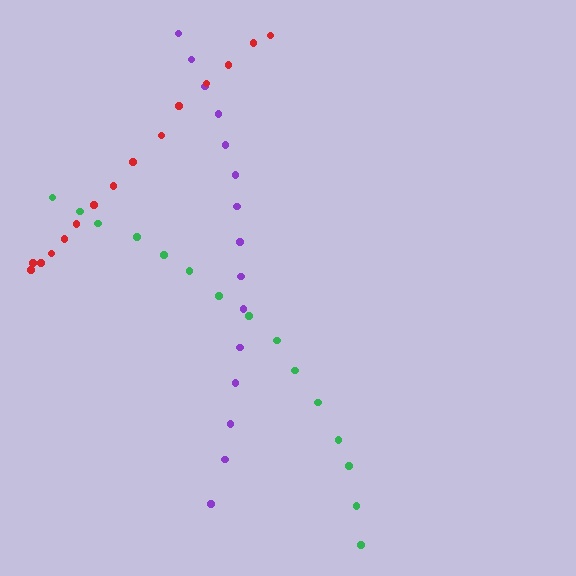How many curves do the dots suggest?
There are 3 distinct paths.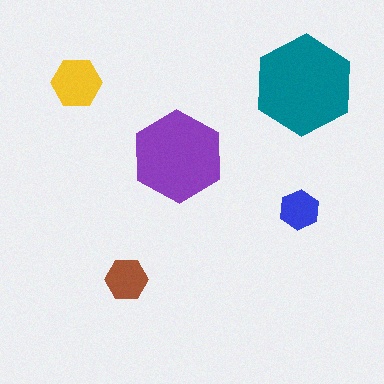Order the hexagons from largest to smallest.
the teal one, the purple one, the yellow one, the brown one, the blue one.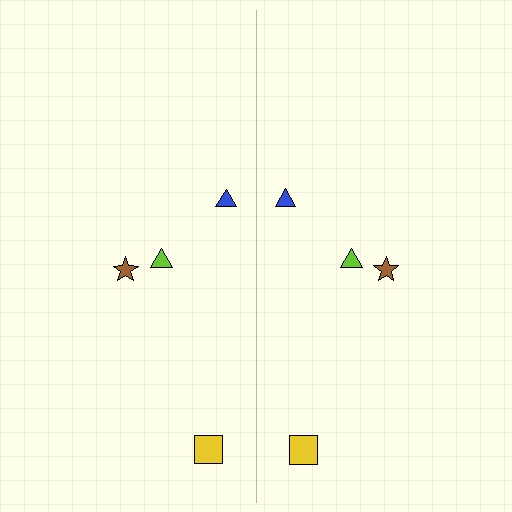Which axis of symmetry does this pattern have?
The pattern has a vertical axis of symmetry running through the center of the image.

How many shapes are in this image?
There are 8 shapes in this image.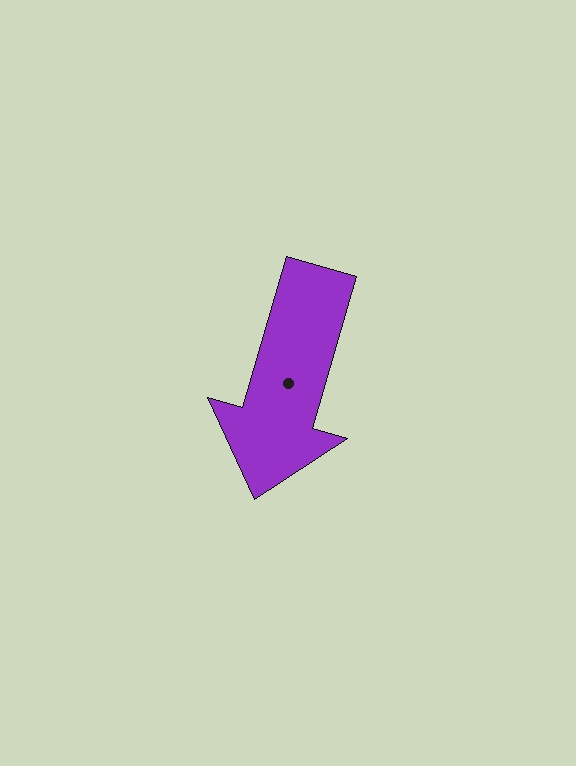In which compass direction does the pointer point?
South.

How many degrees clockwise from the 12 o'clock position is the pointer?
Approximately 196 degrees.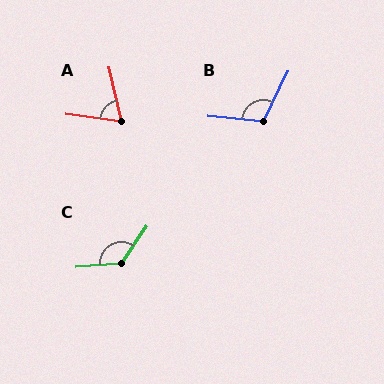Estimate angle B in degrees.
Approximately 110 degrees.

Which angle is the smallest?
A, at approximately 69 degrees.